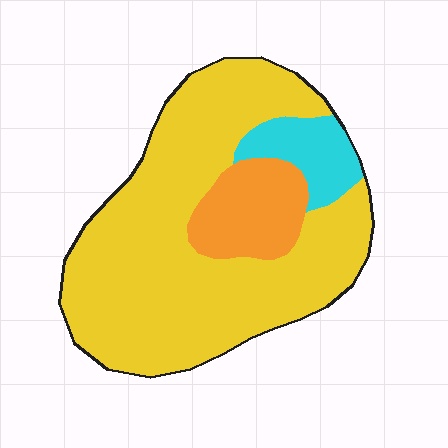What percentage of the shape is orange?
Orange takes up about one eighth (1/8) of the shape.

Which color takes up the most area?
Yellow, at roughly 75%.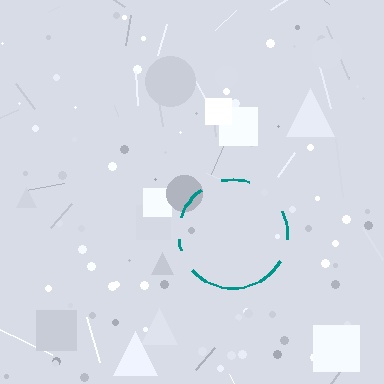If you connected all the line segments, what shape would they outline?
They would outline a circle.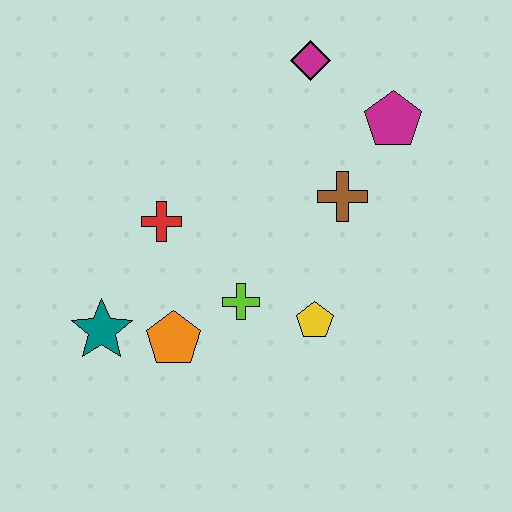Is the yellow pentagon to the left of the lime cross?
No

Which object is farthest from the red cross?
The magenta pentagon is farthest from the red cross.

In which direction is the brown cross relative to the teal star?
The brown cross is to the right of the teal star.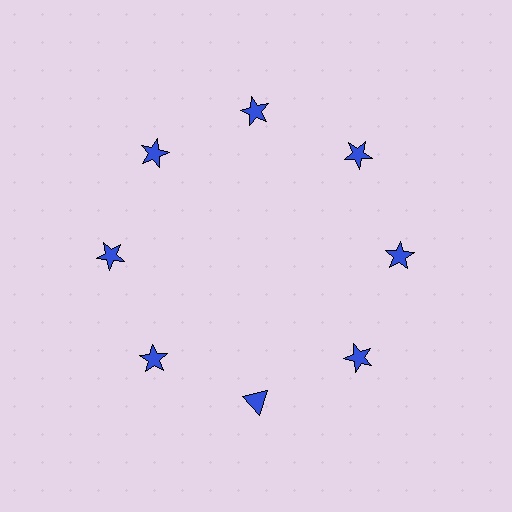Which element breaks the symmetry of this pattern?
The blue triangle at roughly the 6 o'clock position breaks the symmetry. All other shapes are blue stars.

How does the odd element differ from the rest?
It has a different shape: triangle instead of star.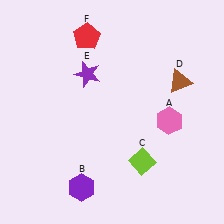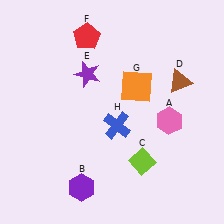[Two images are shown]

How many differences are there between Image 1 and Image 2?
There are 2 differences between the two images.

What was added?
An orange square (G), a blue cross (H) were added in Image 2.